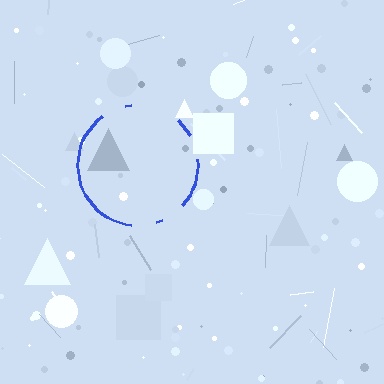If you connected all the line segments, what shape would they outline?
They would outline a circle.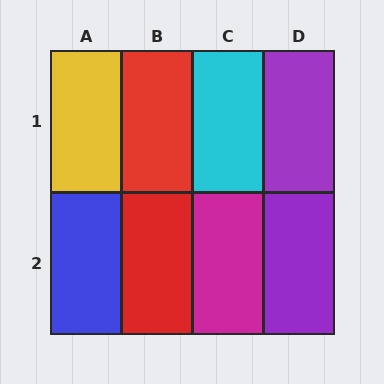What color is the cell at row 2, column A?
Blue.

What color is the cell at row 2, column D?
Purple.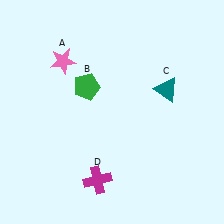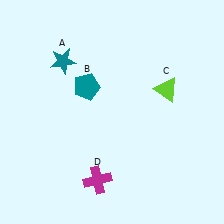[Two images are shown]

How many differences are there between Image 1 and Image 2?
There are 3 differences between the two images.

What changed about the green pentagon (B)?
In Image 1, B is green. In Image 2, it changed to teal.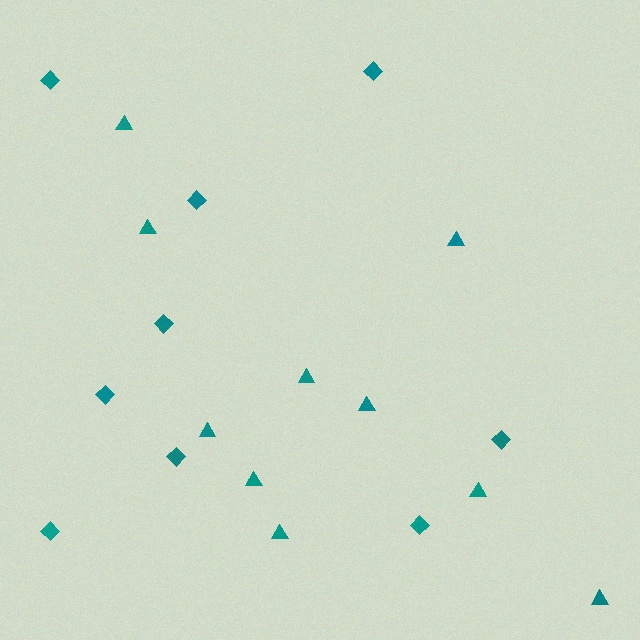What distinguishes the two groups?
There are 2 groups: one group of triangles (10) and one group of diamonds (9).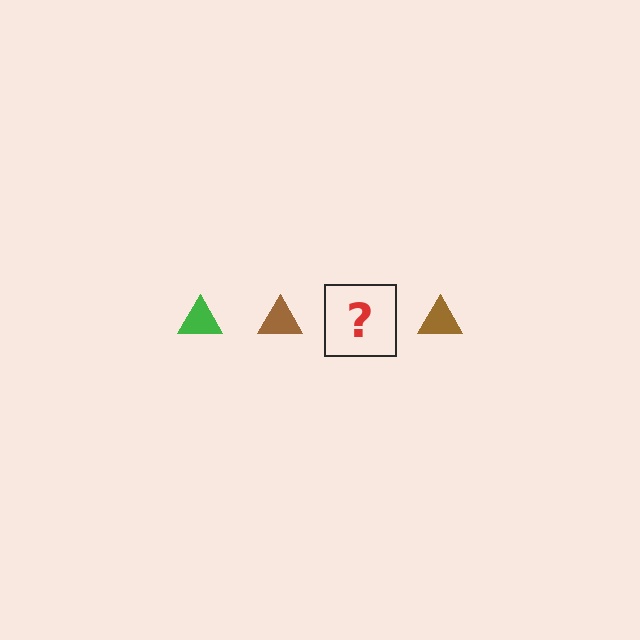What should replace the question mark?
The question mark should be replaced with a green triangle.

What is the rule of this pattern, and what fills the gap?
The rule is that the pattern cycles through green, brown triangles. The gap should be filled with a green triangle.